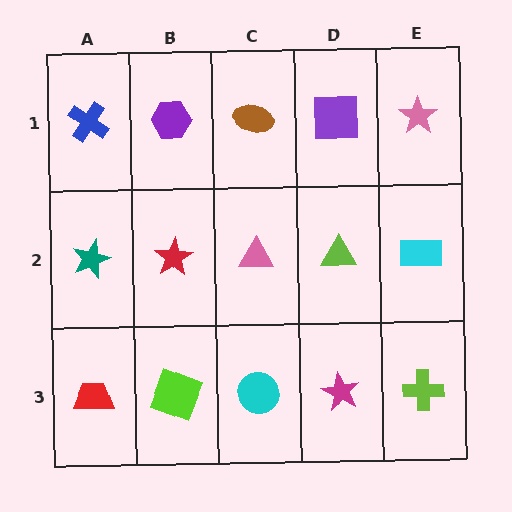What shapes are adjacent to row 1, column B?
A red star (row 2, column B), a blue cross (row 1, column A), a brown ellipse (row 1, column C).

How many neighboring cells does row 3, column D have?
3.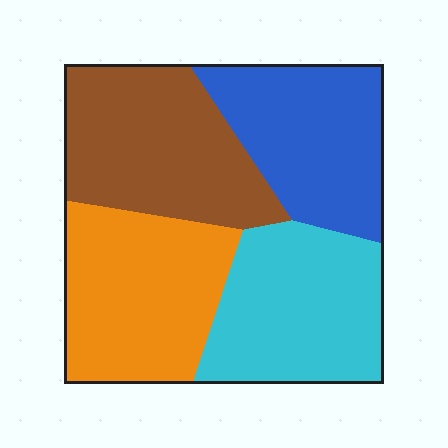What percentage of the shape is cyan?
Cyan covers around 25% of the shape.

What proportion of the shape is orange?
Orange covers about 25% of the shape.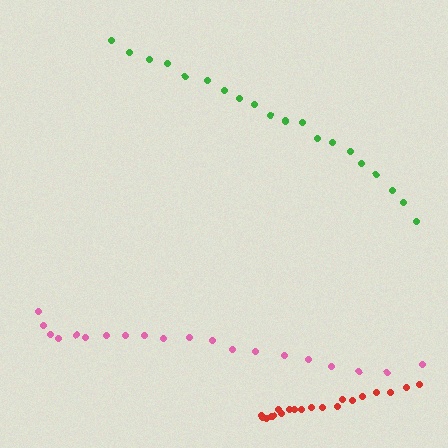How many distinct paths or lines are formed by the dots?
There are 3 distinct paths.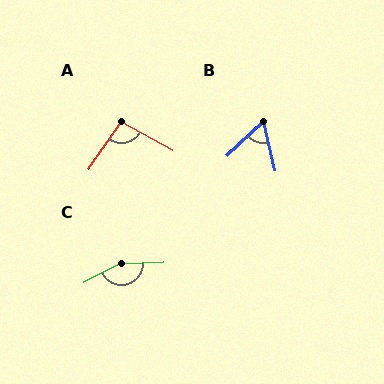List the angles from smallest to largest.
B (59°), A (96°), C (154°).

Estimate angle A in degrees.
Approximately 96 degrees.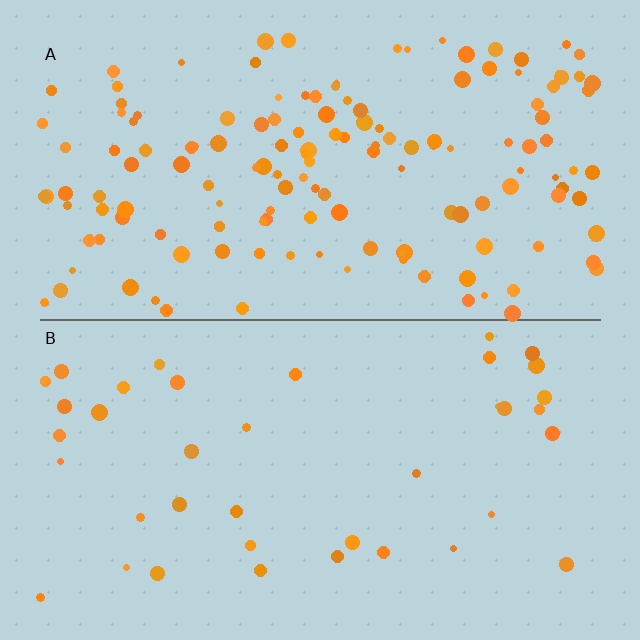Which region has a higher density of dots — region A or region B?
A (the top).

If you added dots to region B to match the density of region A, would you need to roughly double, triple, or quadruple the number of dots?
Approximately quadruple.